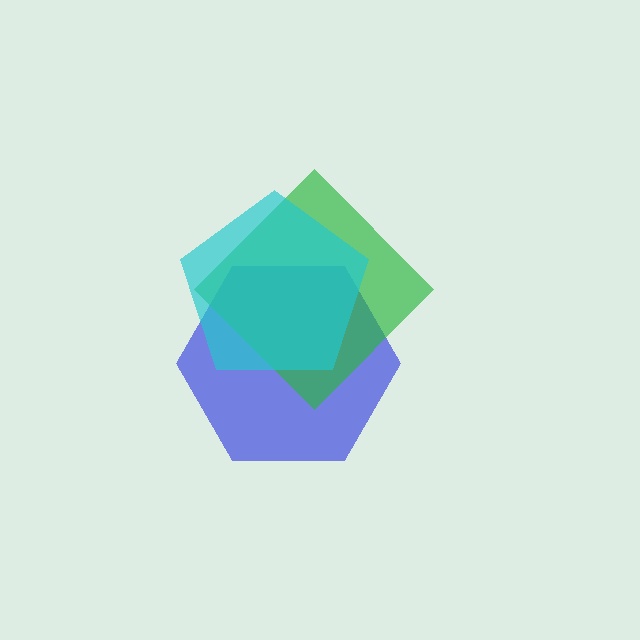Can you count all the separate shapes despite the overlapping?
Yes, there are 3 separate shapes.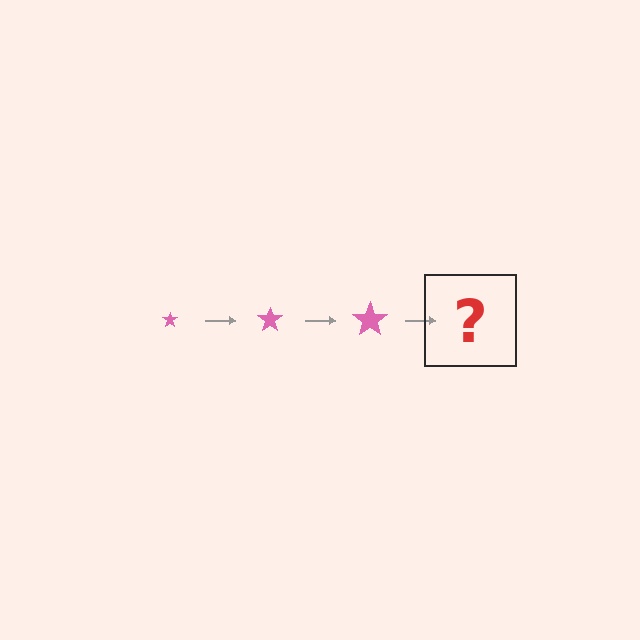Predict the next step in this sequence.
The next step is a pink star, larger than the previous one.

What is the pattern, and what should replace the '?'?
The pattern is that the star gets progressively larger each step. The '?' should be a pink star, larger than the previous one.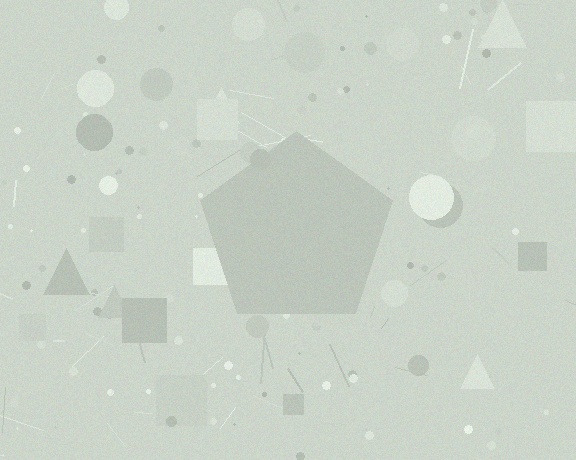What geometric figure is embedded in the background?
A pentagon is embedded in the background.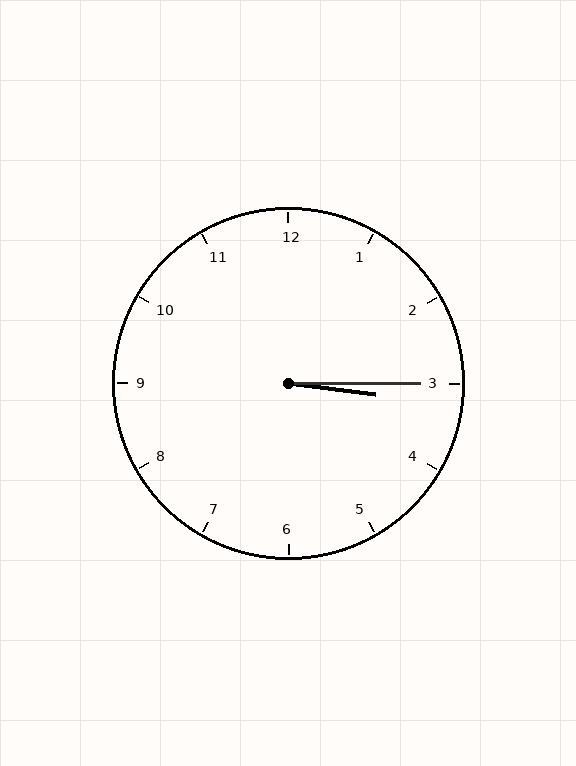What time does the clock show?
3:15.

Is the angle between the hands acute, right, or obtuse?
It is acute.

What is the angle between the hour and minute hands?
Approximately 8 degrees.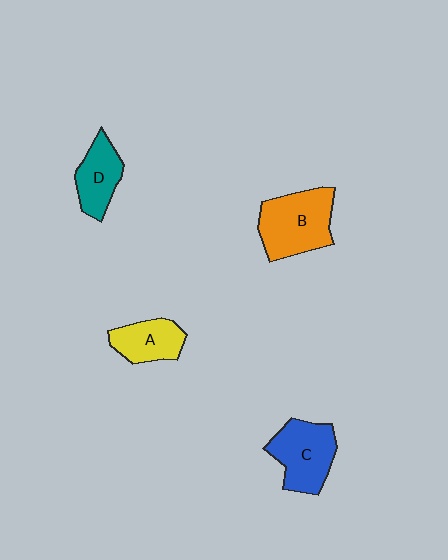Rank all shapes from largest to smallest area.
From largest to smallest: B (orange), C (blue), D (teal), A (yellow).